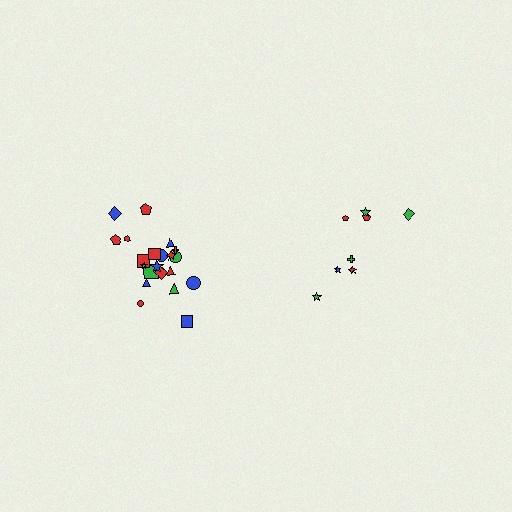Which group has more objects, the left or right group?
The left group.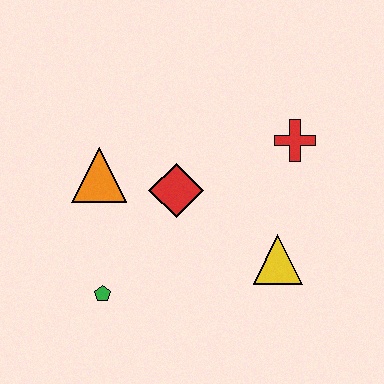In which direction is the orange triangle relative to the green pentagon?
The orange triangle is above the green pentagon.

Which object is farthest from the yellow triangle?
The orange triangle is farthest from the yellow triangle.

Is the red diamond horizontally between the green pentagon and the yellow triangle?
Yes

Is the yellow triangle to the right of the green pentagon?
Yes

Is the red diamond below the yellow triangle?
No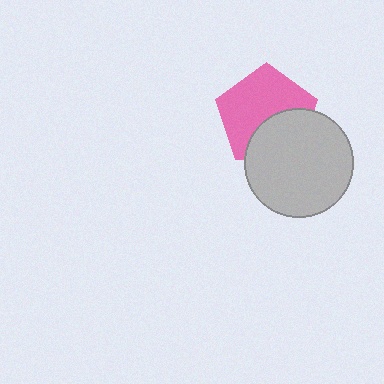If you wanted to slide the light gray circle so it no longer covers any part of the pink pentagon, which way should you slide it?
Slide it down — that is the most direct way to separate the two shapes.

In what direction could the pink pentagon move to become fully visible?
The pink pentagon could move up. That would shift it out from behind the light gray circle entirely.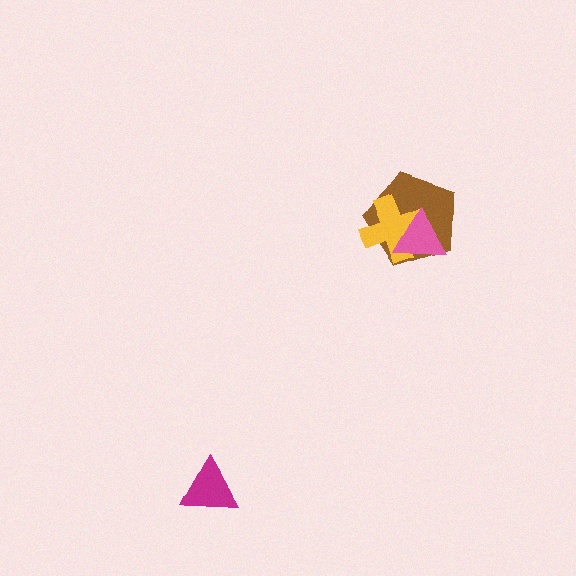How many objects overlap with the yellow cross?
2 objects overlap with the yellow cross.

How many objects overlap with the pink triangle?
2 objects overlap with the pink triangle.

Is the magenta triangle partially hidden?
No, no other shape covers it.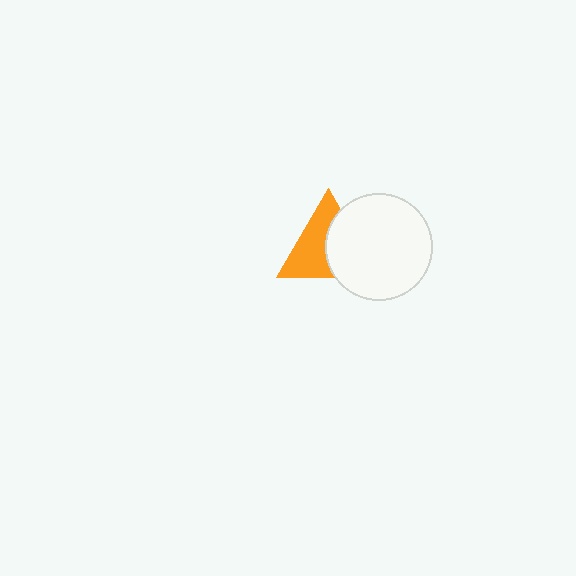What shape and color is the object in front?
The object in front is a white circle.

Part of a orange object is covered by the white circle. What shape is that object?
It is a triangle.